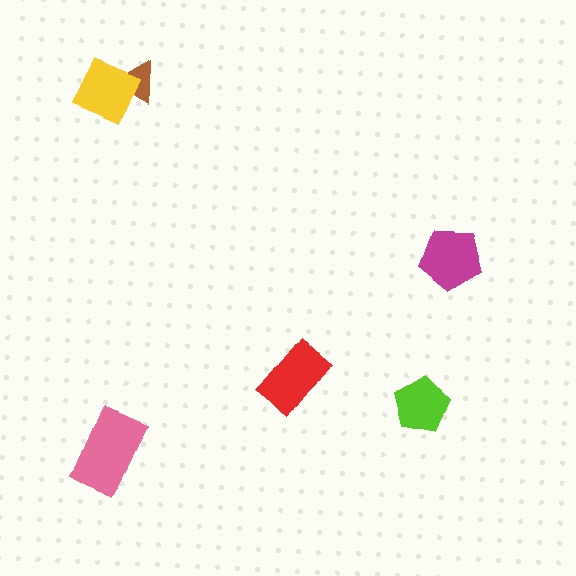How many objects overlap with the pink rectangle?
0 objects overlap with the pink rectangle.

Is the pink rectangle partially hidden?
No, no other shape covers it.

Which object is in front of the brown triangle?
The yellow diamond is in front of the brown triangle.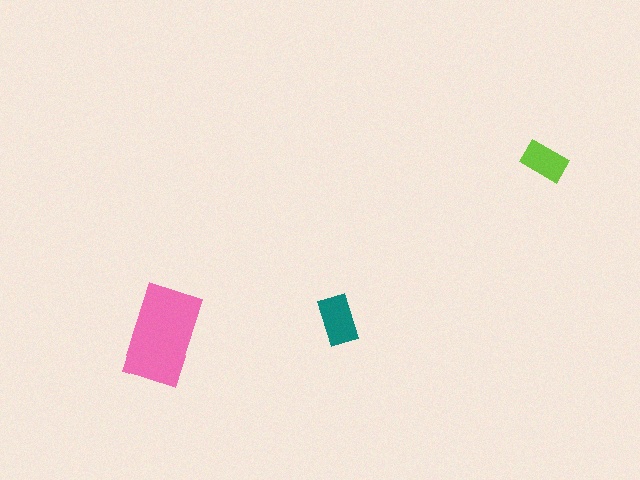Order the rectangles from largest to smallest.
the pink one, the teal one, the lime one.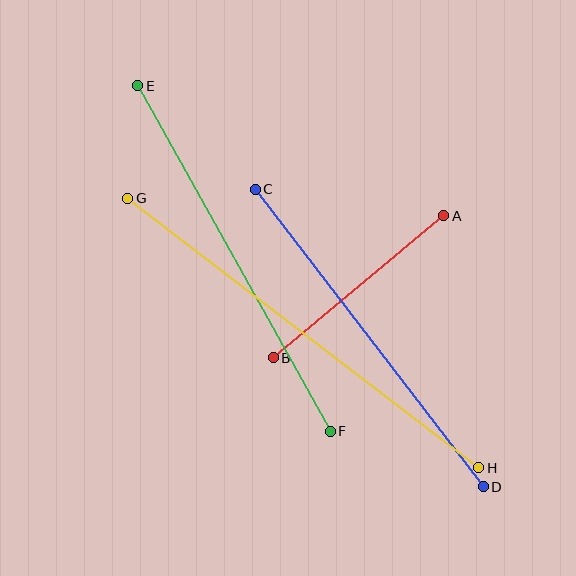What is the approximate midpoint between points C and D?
The midpoint is at approximately (369, 338) pixels.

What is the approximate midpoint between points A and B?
The midpoint is at approximately (358, 287) pixels.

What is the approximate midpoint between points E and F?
The midpoint is at approximately (234, 258) pixels.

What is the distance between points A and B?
The distance is approximately 222 pixels.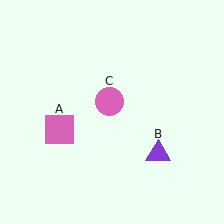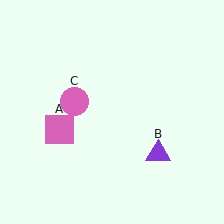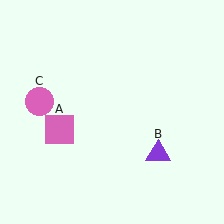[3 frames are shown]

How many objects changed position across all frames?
1 object changed position: pink circle (object C).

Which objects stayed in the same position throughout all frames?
Pink square (object A) and purple triangle (object B) remained stationary.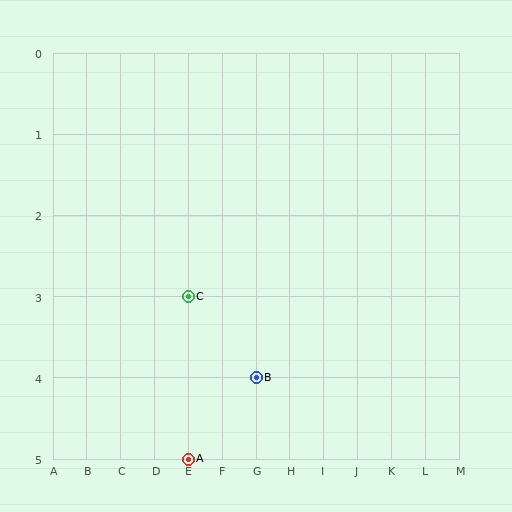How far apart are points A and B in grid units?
Points A and B are 2 columns and 1 row apart (about 2.2 grid units diagonally).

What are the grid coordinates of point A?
Point A is at grid coordinates (E, 5).